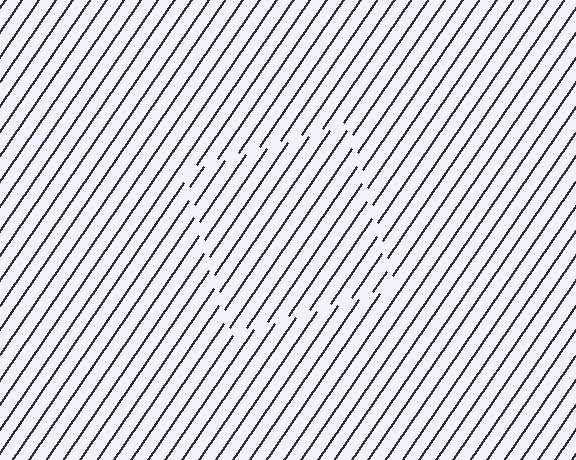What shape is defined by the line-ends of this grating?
An illusory square. The interior of the shape contains the same grating, shifted by half a period — the contour is defined by the phase discontinuity where line-ends from the inner and outer gratings abut.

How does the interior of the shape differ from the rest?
The interior of the shape contains the same grating, shifted by half a period — the contour is defined by the phase discontinuity where line-ends from the inner and outer gratings abut.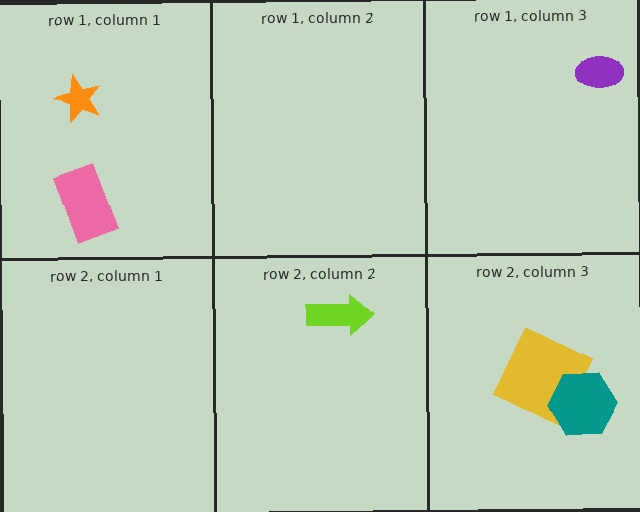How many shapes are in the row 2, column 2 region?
1.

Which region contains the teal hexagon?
The row 2, column 3 region.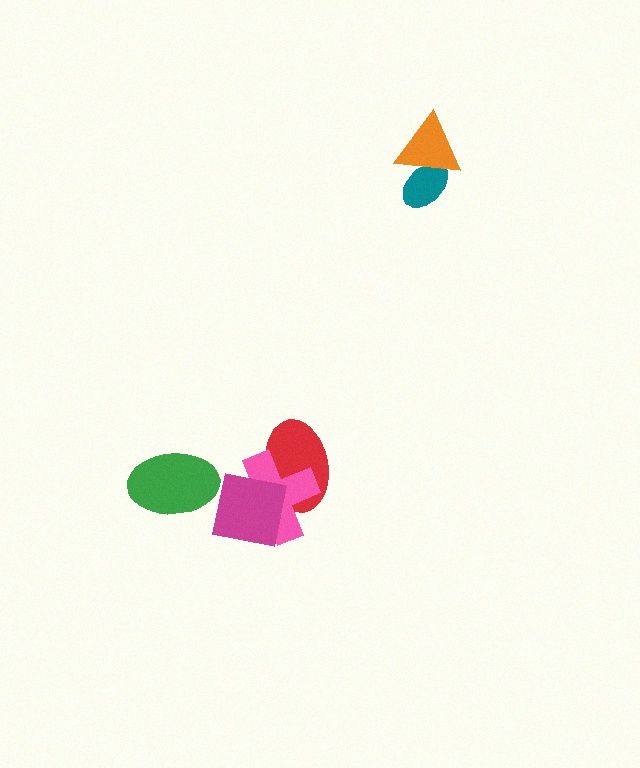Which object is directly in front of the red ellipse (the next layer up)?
The pink cross is directly in front of the red ellipse.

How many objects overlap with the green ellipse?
1 object overlaps with the green ellipse.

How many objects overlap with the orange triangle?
1 object overlaps with the orange triangle.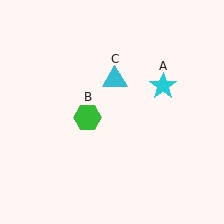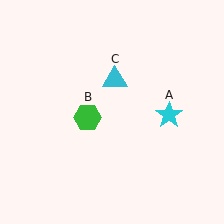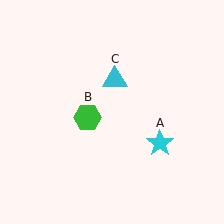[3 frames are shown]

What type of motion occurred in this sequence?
The cyan star (object A) rotated clockwise around the center of the scene.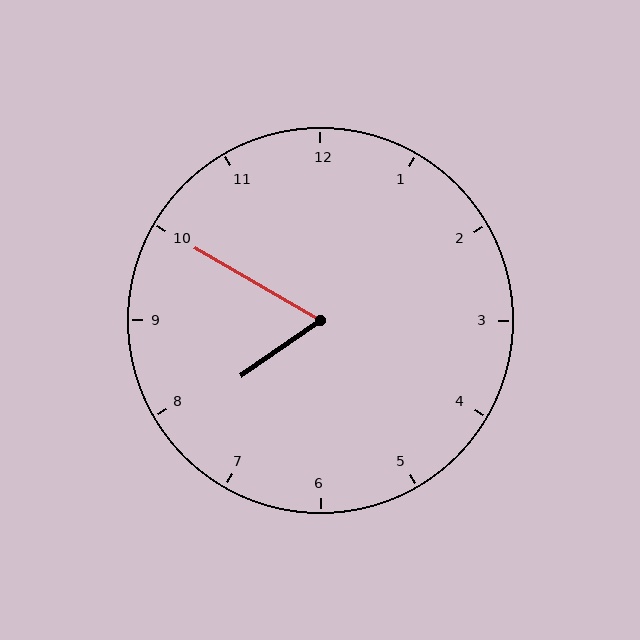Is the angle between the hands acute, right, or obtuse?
It is acute.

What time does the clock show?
7:50.